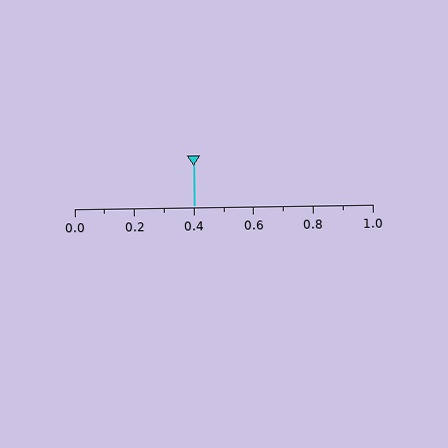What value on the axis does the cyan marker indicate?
The marker indicates approximately 0.4.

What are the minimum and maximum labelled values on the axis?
The axis runs from 0.0 to 1.0.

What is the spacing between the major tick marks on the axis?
The major ticks are spaced 0.2 apart.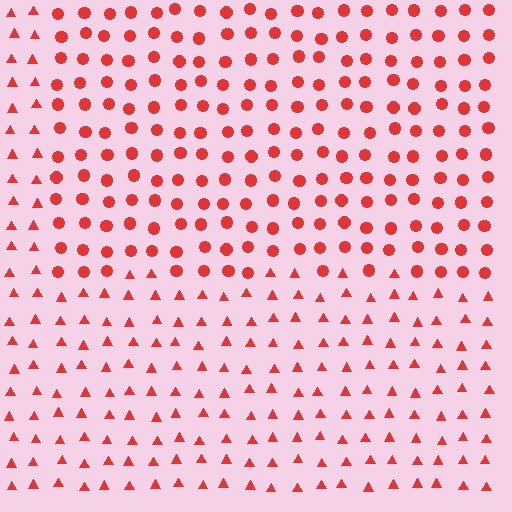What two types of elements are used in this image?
The image uses circles inside the rectangle region and triangles outside it.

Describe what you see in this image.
The image is filled with small red elements arranged in a uniform grid. A rectangle-shaped region contains circles, while the surrounding area contains triangles. The boundary is defined purely by the change in element shape.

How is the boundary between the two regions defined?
The boundary is defined by a change in element shape: circles inside vs. triangles outside. All elements share the same color and spacing.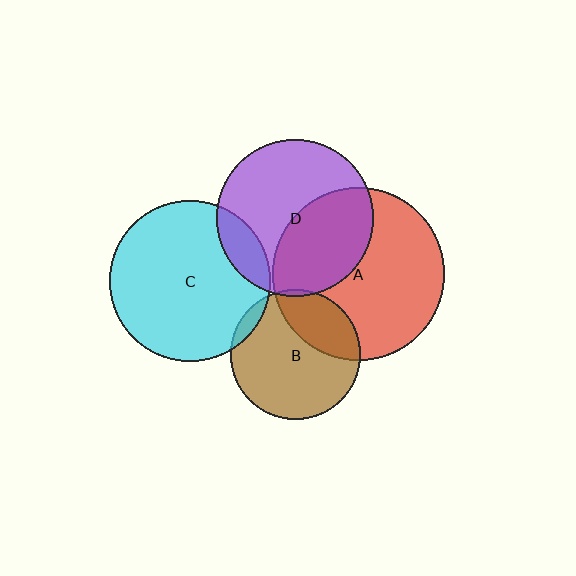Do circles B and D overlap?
Yes.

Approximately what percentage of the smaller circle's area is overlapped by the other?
Approximately 5%.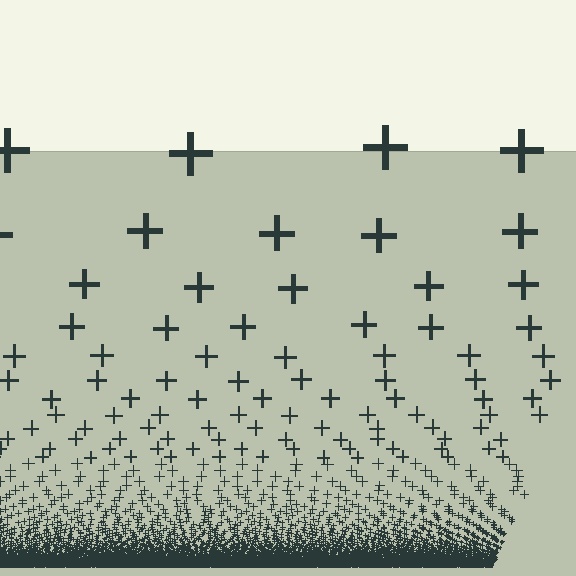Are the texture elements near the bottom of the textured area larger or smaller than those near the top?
Smaller. The gradient is inverted — elements near the bottom are smaller and denser.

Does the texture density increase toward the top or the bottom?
Density increases toward the bottom.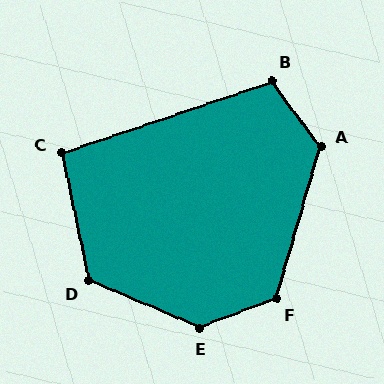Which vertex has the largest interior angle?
E, at approximately 136 degrees.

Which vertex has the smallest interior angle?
C, at approximately 97 degrees.